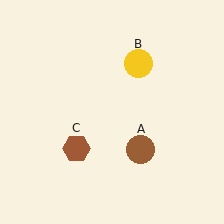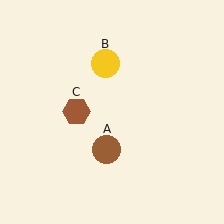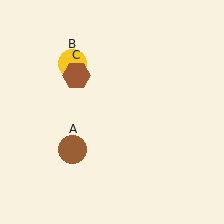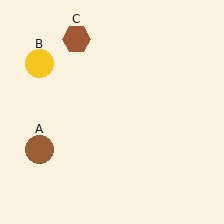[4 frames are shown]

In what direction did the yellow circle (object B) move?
The yellow circle (object B) moved left.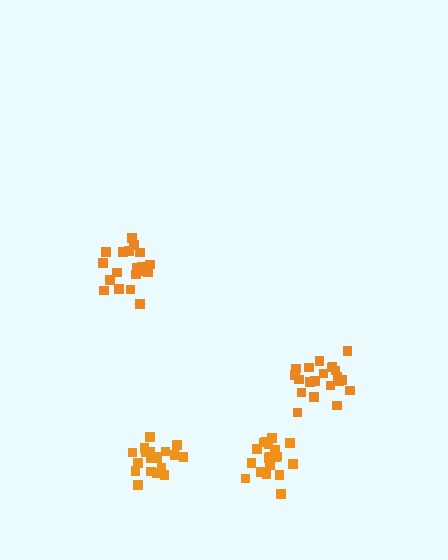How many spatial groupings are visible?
There are 4 spatial groupings.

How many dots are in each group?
Group 1: 21 dots, Group 2: 21 dots, Group 3: 19 dots, Group 4: 20 dots (81 total).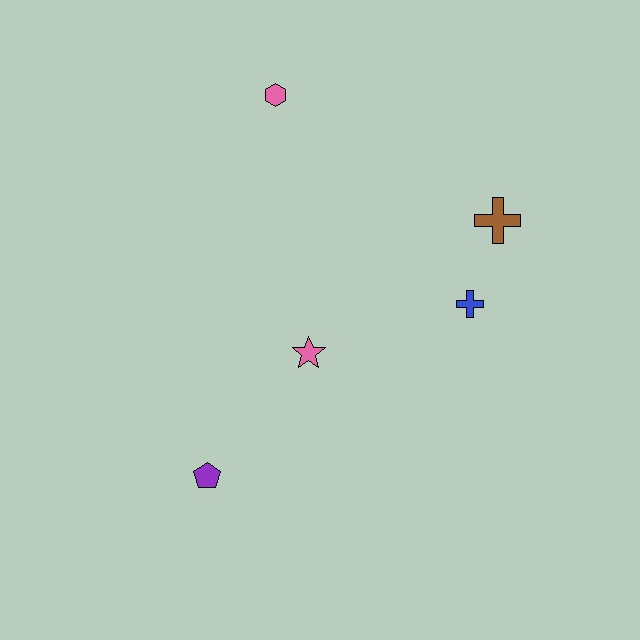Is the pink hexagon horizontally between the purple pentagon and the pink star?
Yes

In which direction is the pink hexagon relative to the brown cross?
The pink hexagon is to the left of the brown cross.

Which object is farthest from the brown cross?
The purple pentagon is farthest from the brown cross.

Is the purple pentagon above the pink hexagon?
No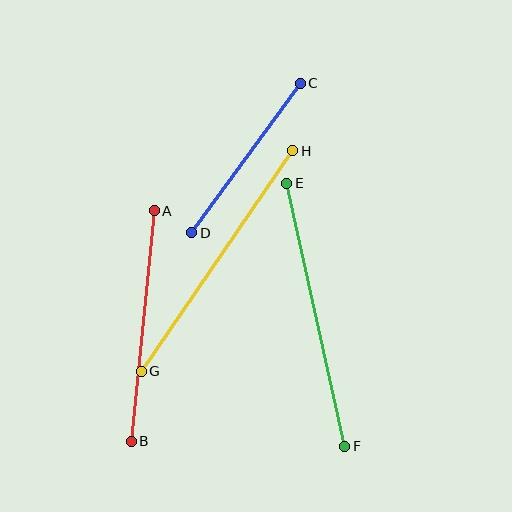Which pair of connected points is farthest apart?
Points E and F are farthest apart.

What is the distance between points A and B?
The distance is approximately 232 pixels.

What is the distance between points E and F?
The distance is approximately 269 pixels.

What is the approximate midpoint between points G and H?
The midpoint is at approximately (217, 261) pixels.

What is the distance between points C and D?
The distance is approximately 185 pixels.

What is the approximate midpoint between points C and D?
The midpoint is at approximately (246, 158) pixels.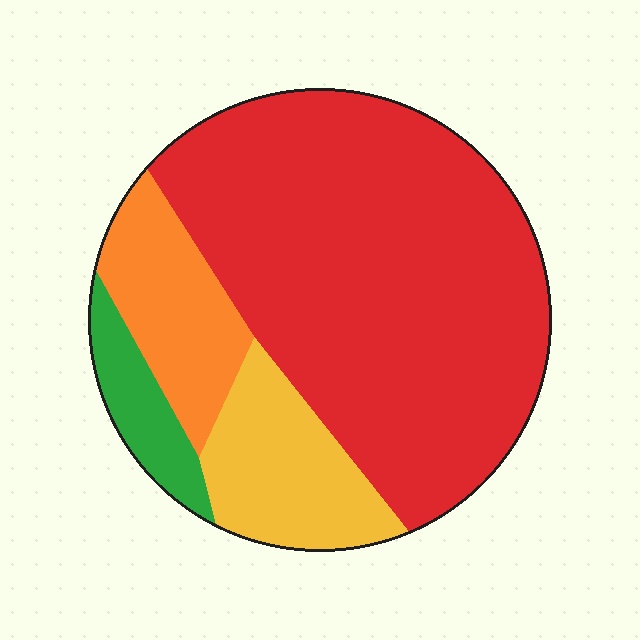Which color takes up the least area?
Green, at roughly 5%.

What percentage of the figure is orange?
Orange covers about 15% of the figure.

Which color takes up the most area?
Red, at roughly 65%.